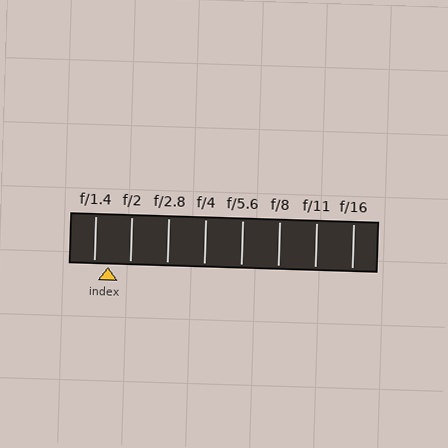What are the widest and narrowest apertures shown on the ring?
The widest aperture shown is f/1.4 and the narrowest is f/16.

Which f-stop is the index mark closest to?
The index mark is closest to f/1.4.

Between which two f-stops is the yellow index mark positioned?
The index mark is between f/1.4 and f/2.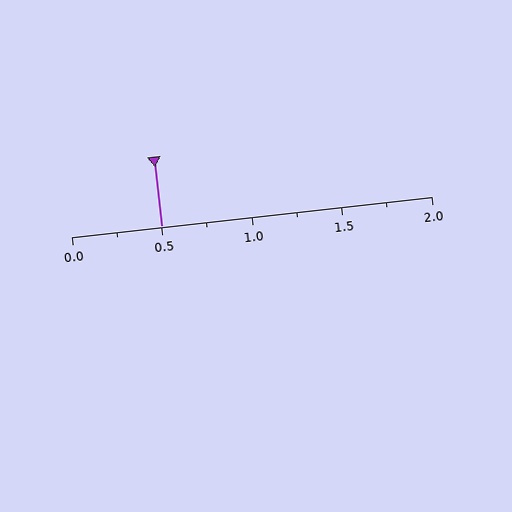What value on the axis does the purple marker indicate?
The marker indicates approximately 0.5.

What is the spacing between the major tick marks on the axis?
The major ticks are spaced 0.5 apart.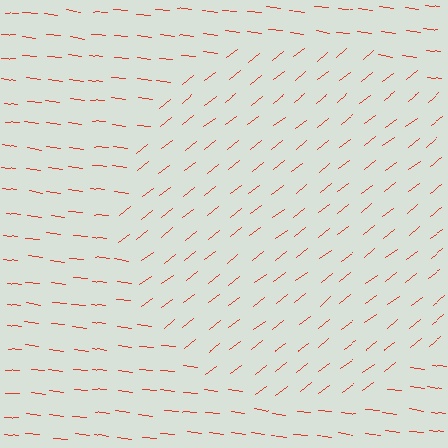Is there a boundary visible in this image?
Yes, there is a texture boundary formed by a change in line orientation.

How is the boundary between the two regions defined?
The boundary is defined purely by a change in line orientation (approximately 45 degrees difference). All lines are the same color and thickness.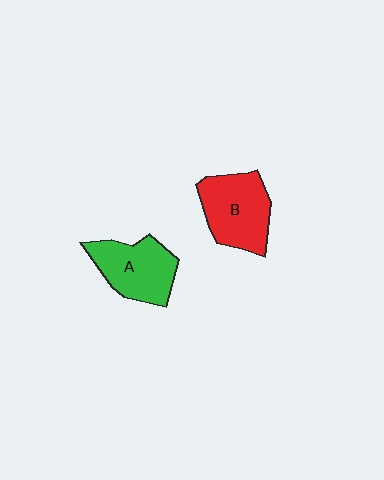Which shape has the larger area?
Shape B (red).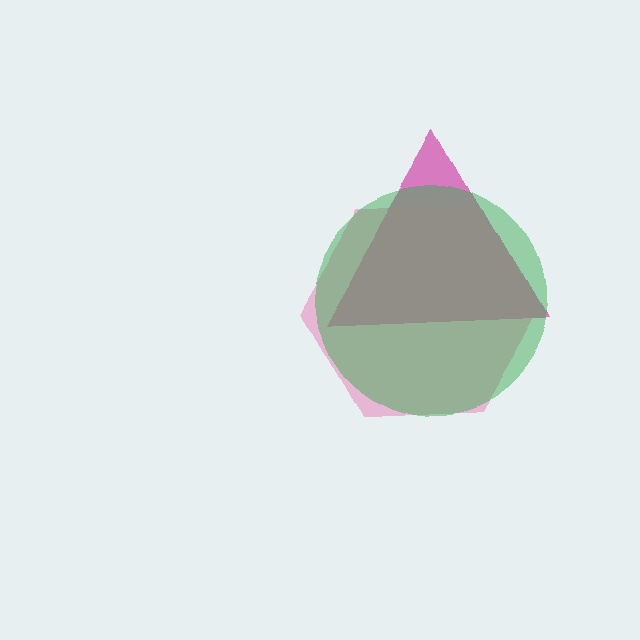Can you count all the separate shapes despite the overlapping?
Yes, there are 3 separate shapes.